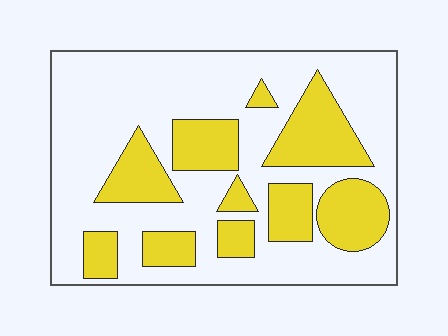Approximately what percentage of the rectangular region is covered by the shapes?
Approximately 30%.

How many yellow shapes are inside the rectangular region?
10.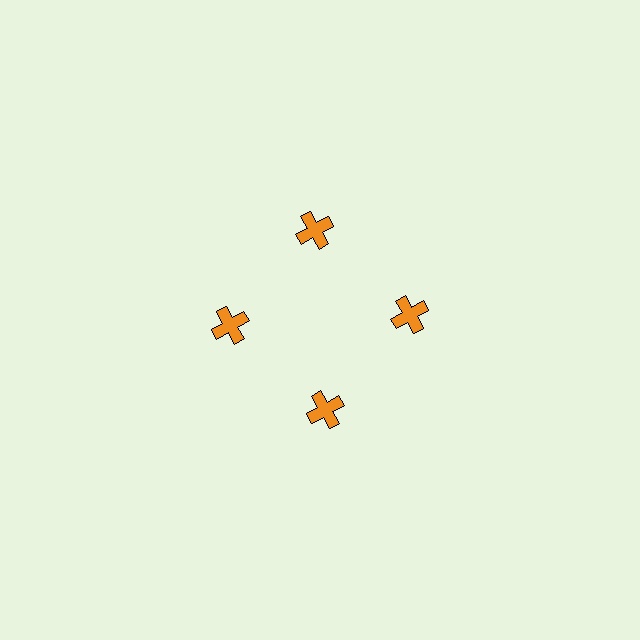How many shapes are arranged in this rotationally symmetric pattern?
There are 4 shapes, arranged in 4 groups of 1.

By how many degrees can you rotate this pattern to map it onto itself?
The pattern maps onto itself every 90 degrees of rotation.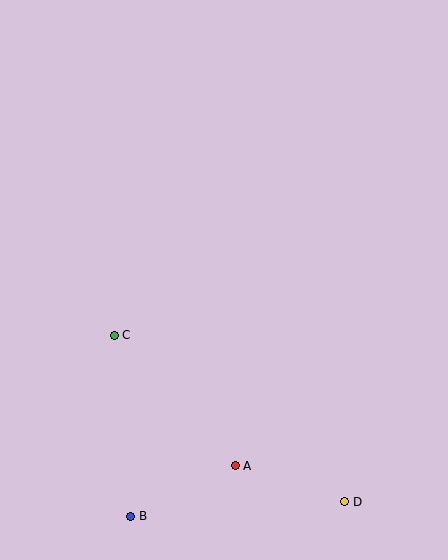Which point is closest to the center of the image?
Point C at (114, 335) is closest to the center.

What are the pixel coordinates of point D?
Point D is at (345, 502).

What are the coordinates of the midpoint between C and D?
The midpoint between C and D is at (230, 419).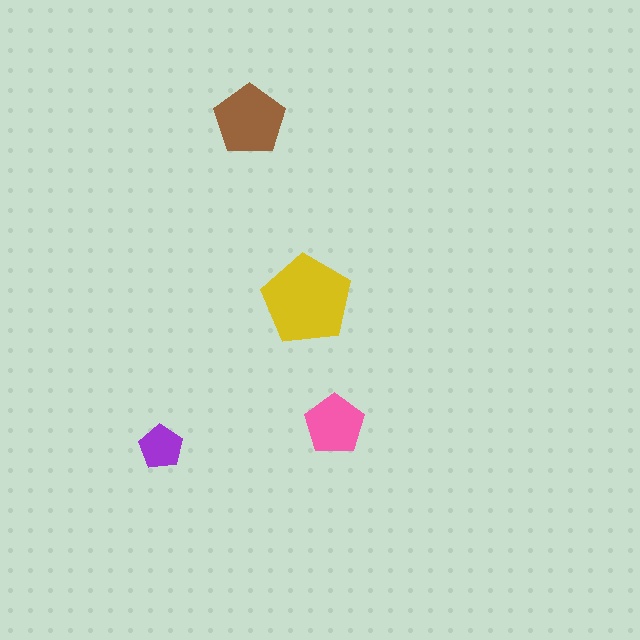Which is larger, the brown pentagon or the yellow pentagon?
The yellow one.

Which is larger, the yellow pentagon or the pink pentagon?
The yellow one.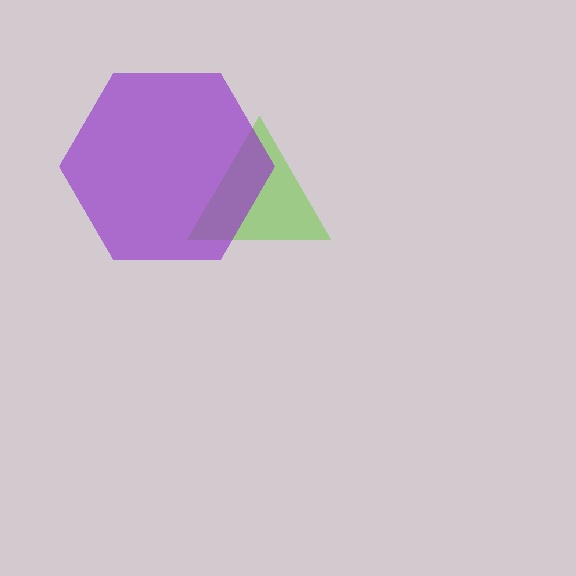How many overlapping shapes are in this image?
There are 2 overlapping shapes in the image.